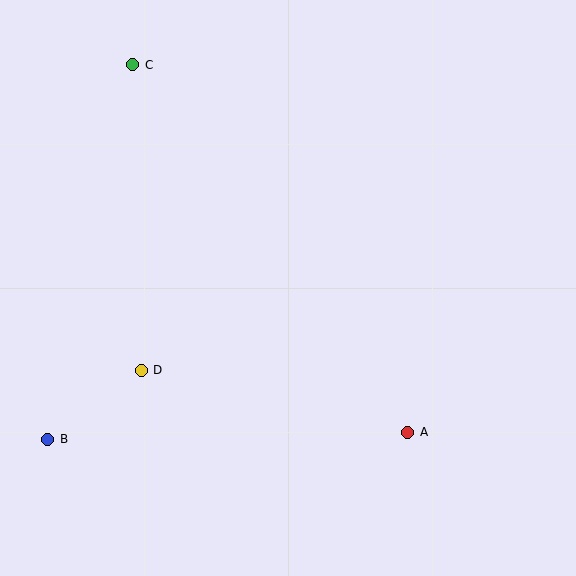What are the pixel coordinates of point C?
Point C is at (133, 65).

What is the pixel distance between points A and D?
The distance between A and D is 274 pixels.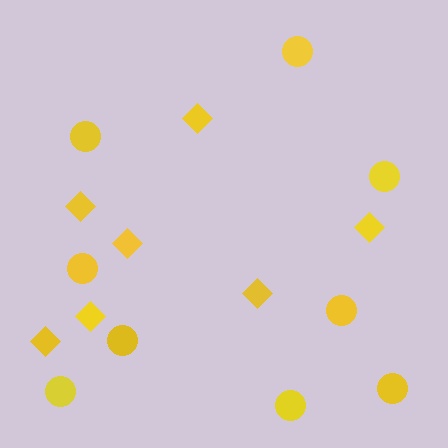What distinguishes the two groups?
There are 2 groups: one group of diamonds (7) and one group of circles (9).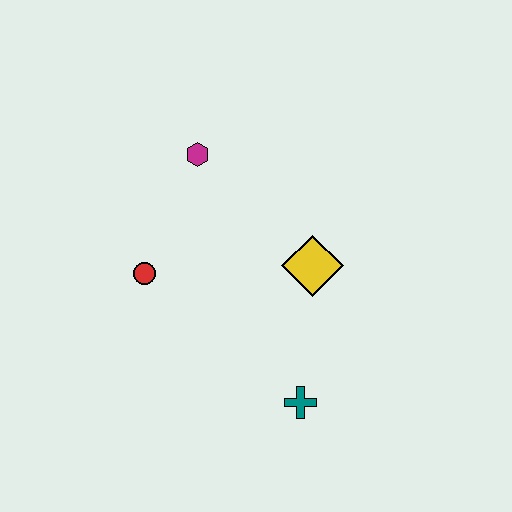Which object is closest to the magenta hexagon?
The red circle is closest to the magenta hexagon.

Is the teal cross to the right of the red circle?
Yes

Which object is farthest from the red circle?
The teal cross is farthest from the red circle.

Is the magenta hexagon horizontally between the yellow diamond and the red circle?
Yes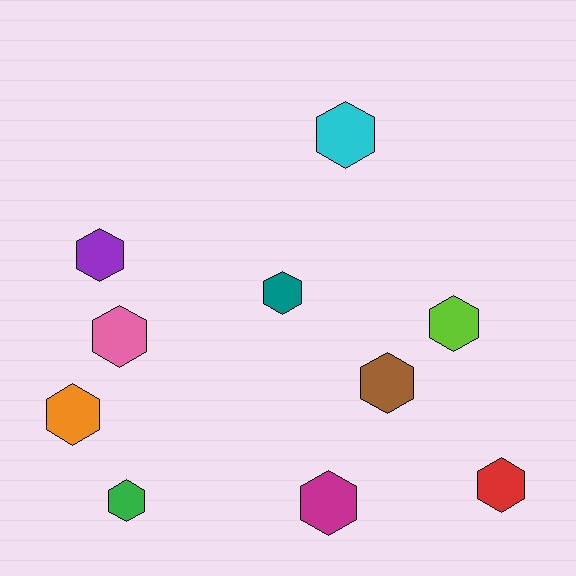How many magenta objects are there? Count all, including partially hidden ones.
There is 1 magenta object.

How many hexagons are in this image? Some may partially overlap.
There are 10 hexagons.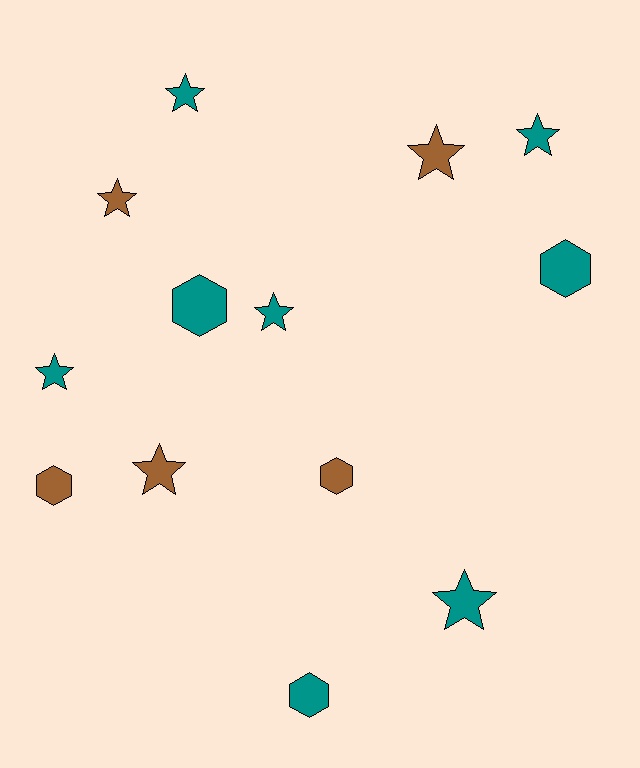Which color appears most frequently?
Teal, with 8 objects.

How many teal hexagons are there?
There are 3 teal hexagons.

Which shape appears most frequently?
Star, with 8 objects.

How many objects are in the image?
There are 13 objects.